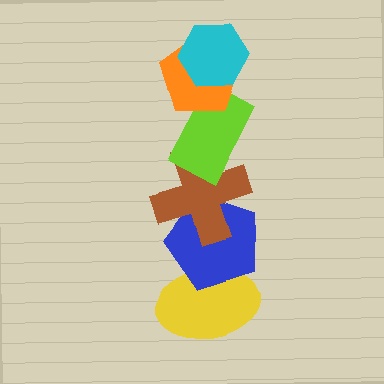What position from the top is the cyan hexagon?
The cyan hexagon is 1st from the top.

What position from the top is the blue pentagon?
The blue pentagon is 5th from the top.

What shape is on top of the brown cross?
The lime rectangle is on top of the brown cross.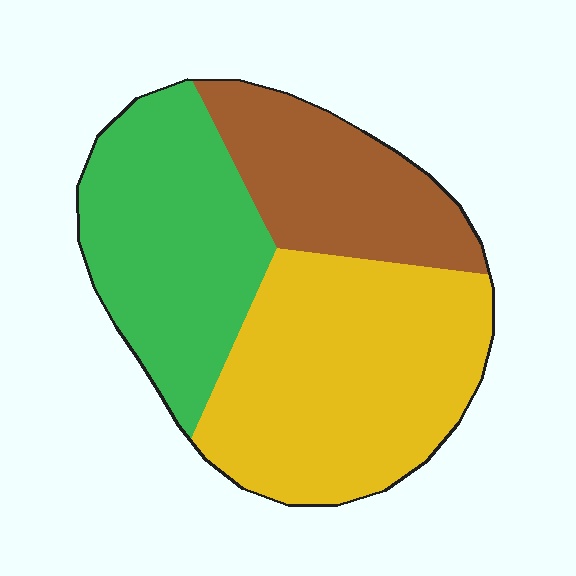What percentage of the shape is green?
Green covers roughly 35% of the shape.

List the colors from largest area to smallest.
From largest to smallest: yellow, green, brown.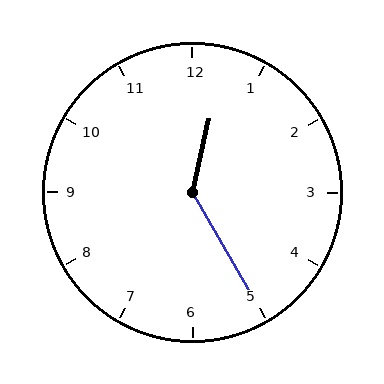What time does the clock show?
12:25.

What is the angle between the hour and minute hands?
Approximately 138 degrees.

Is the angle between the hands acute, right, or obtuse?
It is obtuse.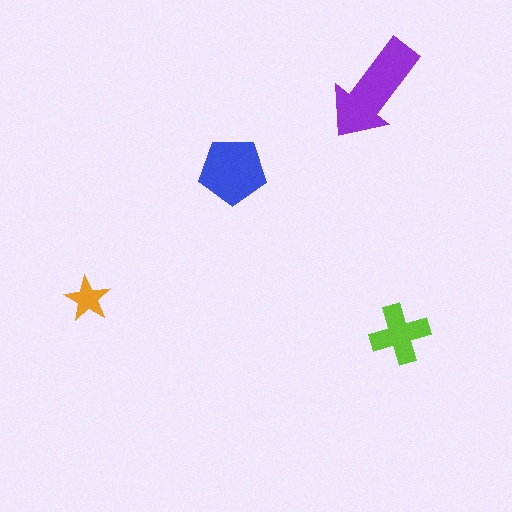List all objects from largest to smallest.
The purple arrow, the blue pentagon, the lime cross, the orange star.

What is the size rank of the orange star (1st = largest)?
4th.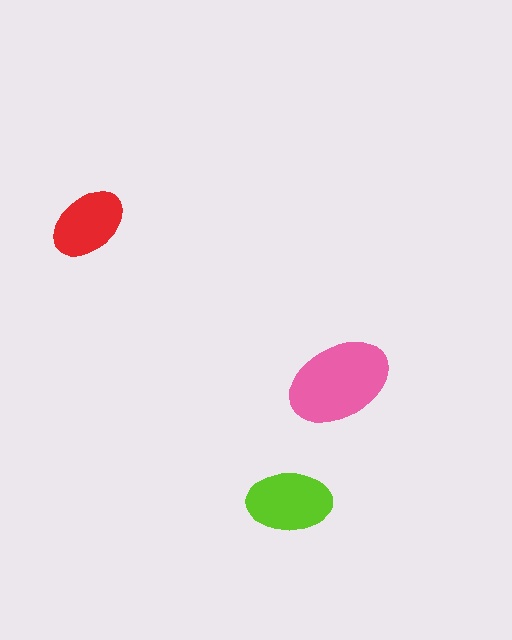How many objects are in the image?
There are 3 objects in the image.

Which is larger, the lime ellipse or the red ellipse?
The lime one.